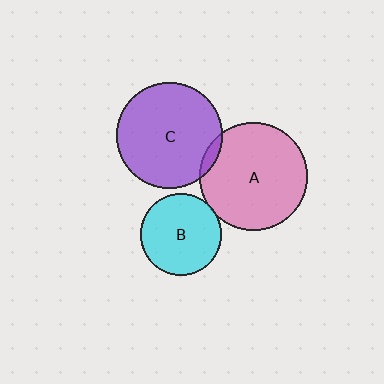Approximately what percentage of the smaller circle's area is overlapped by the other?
Approximately 5%.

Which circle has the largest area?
Circle A (pink).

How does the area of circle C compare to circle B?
Approximately 1.7 times.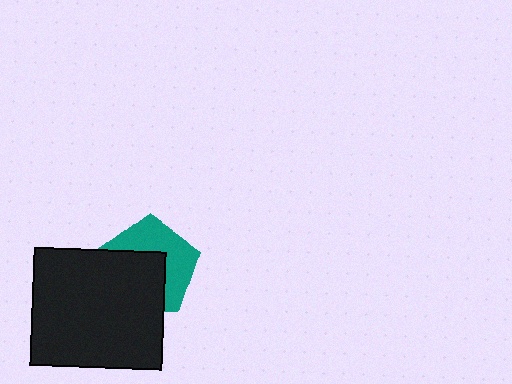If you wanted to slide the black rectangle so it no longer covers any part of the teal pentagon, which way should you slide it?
Slide it toward the lower-left — that is the most direct way to separate the two shapes.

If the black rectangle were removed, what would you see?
You would see the complete teal pentagon.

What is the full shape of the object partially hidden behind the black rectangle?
The partially hidden object is a teal pentagon.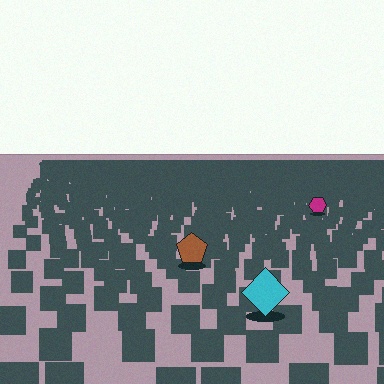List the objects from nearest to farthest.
From nearest to farthest: the cyan diamond, the brown pentagon, the magenta hexagon.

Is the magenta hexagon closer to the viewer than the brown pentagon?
No. The brown pentagon is closer — you can tell from the texture gradient: the ground texture is coarser near it.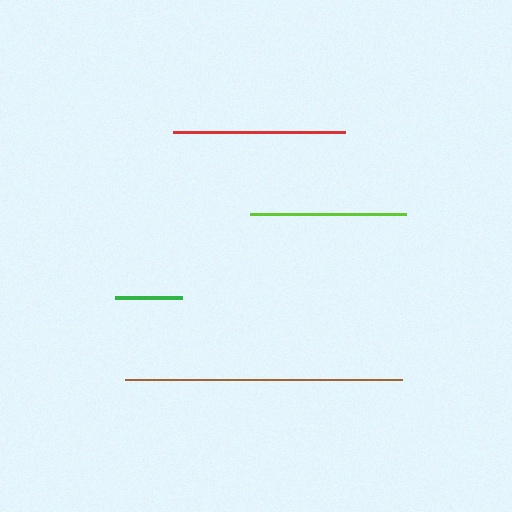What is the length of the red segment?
The red segment is approximately 172 pixels long.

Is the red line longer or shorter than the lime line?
The red line is longer than the lime line.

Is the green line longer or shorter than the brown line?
The brown line is longer than the green line.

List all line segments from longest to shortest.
From longest to shortest: brown, red, lime, green.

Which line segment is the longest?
The brown line is the longest at approximately 277 pixels.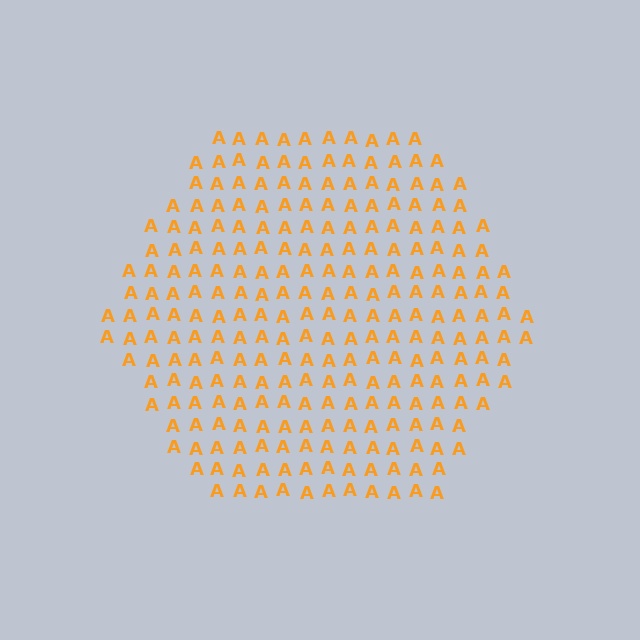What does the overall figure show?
The overall figure shows a hexagon.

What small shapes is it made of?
It is made of small letter A's.